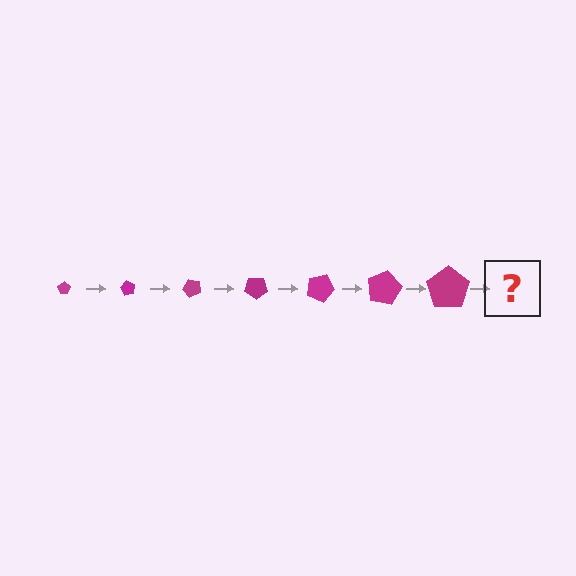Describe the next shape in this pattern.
It should be a pentagon, larger than the previous one and rotated 420 degrees from the start.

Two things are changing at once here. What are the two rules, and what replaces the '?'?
The two rules are that the pentagon grows larger each step and it rotates 60 degrees each step. The '?' should be a pentagon, larger than the previous one and rotated 420 degrees from the start.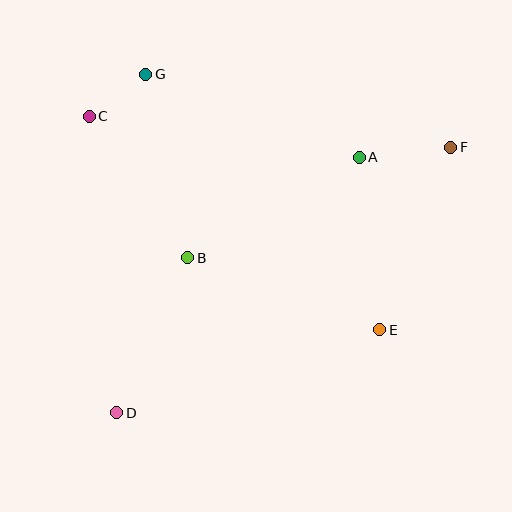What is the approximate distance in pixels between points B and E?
The distance between B and E is approximately 205 pixels.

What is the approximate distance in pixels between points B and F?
The distance between B and F is approximately 285 pixels.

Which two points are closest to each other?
Points C and G are closest to each other.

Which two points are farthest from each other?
Points D and F are farthest from each other.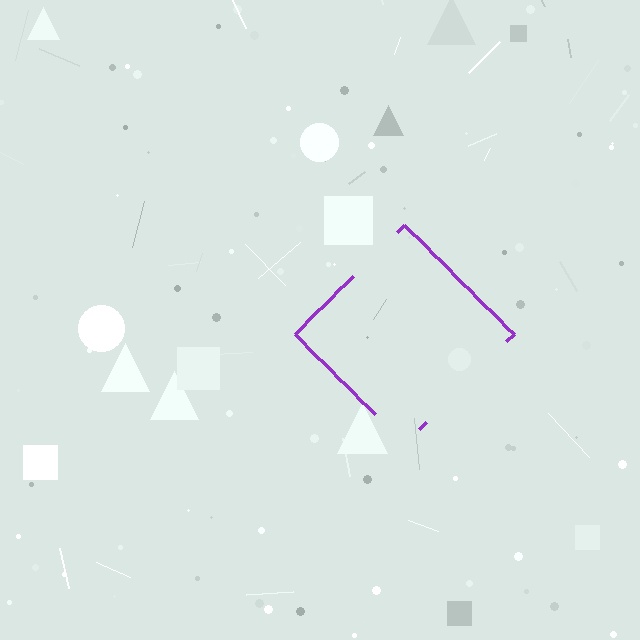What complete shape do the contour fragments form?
The contour fragments form a diamond.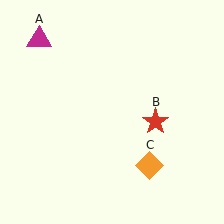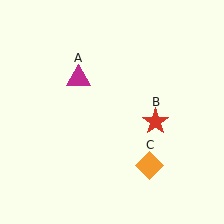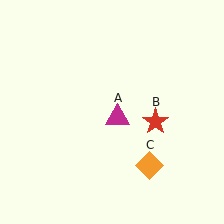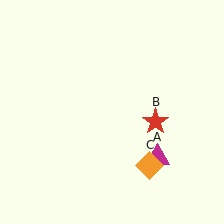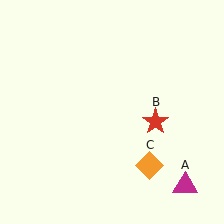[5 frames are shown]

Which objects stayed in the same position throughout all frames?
Red star (object B) and orange diamond (object C) remained stationary.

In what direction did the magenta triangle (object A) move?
The magenta triangle (object A) moved down and to the right.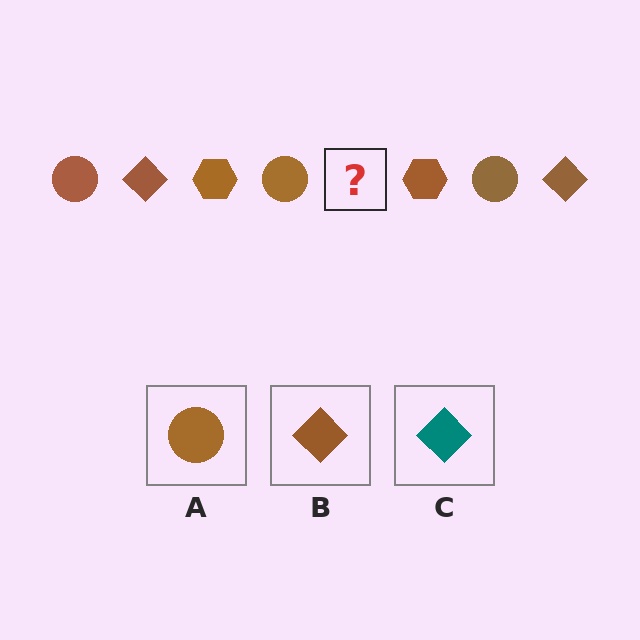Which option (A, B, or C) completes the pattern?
B.